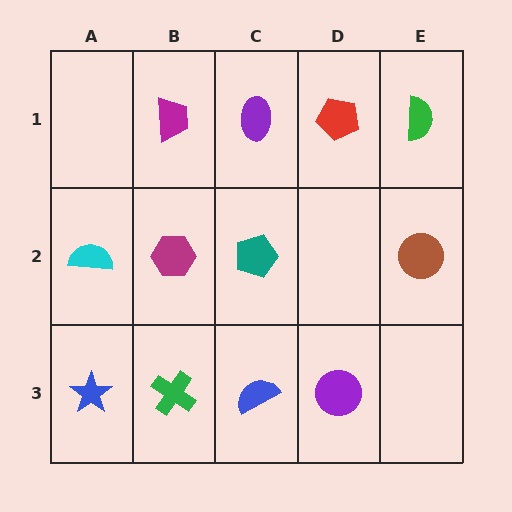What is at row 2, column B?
A magenta hexagon.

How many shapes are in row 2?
4 shapes.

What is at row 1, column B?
A magenta trapezoid.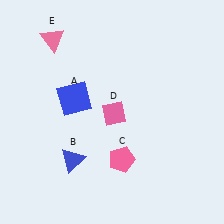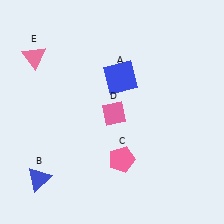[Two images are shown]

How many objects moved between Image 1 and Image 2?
3 objects moved between the two images.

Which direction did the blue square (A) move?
The blue square (A) moved right.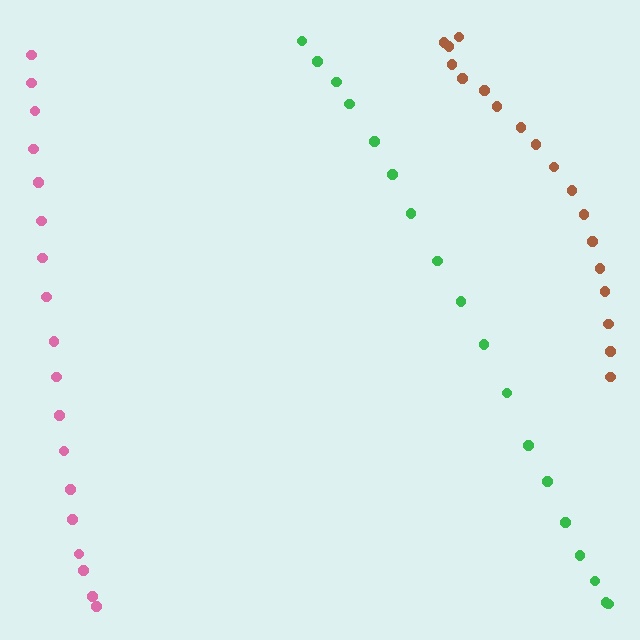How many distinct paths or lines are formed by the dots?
There are 3 distinct paths.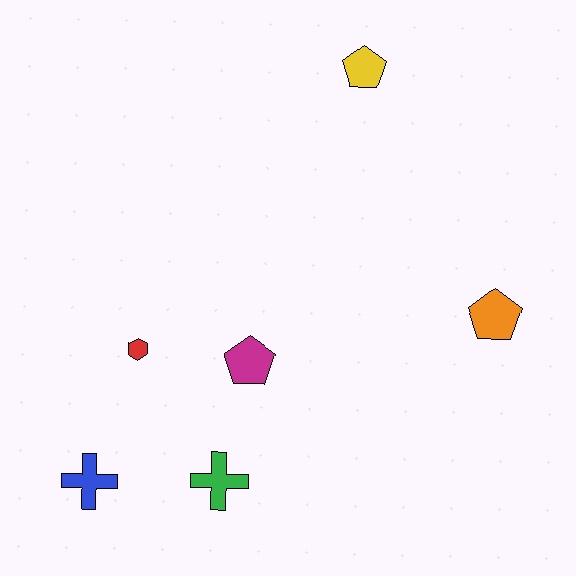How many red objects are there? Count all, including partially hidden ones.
There is 1 red object.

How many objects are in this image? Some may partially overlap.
There are 6 objects.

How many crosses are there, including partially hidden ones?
There are 2 crosses.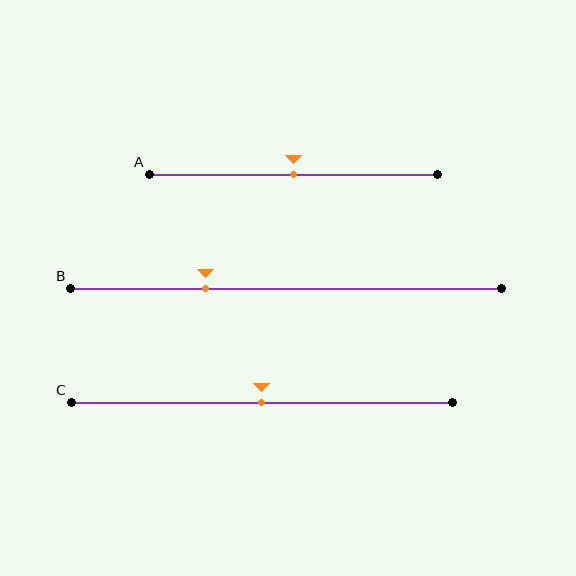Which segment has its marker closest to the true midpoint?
Segment A has its marker closest to the true midpoint.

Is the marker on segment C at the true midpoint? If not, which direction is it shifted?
Yes, the marker on segment C is at the true midpoint.